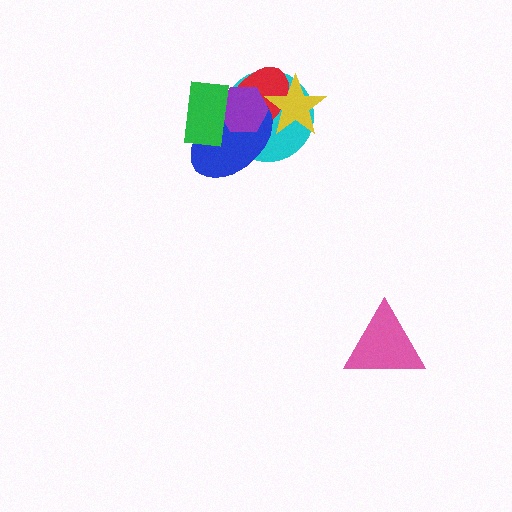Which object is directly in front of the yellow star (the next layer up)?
The blue ellipse is directly in front of the yellow star.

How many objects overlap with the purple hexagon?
5 objects overlap with the purple hexagon.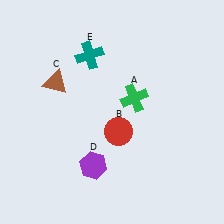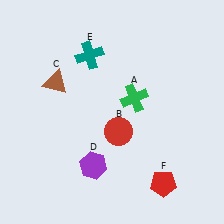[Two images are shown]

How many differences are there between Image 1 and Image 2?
There is 1 difference between the two images.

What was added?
A red pentagon (F) was added in Image 2.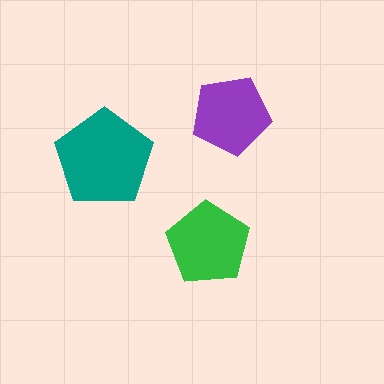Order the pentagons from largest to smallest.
the teal one, the green one, the purple one.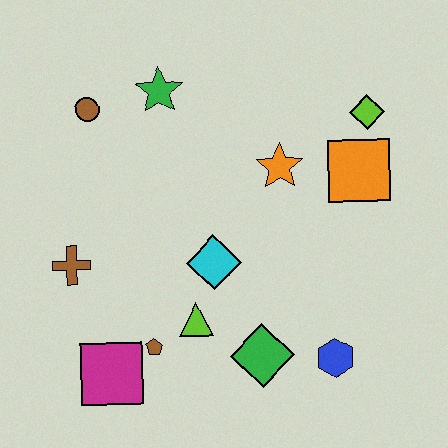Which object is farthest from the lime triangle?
The lime diamond is farthest from the lime triangle.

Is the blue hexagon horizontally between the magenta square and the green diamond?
No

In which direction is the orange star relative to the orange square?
The orange star is to the left of the orange square.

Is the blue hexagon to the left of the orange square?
Yes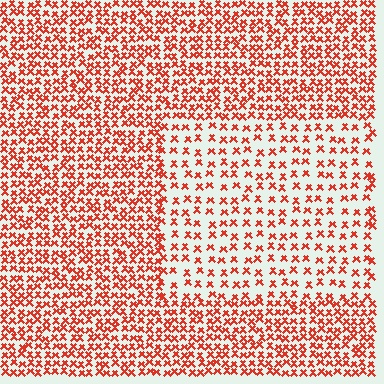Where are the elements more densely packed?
The elements are more densely packed outside the rectangle boundary.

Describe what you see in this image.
The image contains small red elements arranged at two different densities. A rectangle-shaped region is visible where the elements are less densely packed than the surrounding area.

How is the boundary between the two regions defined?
The boundary is defined by a change in element density (approximately 2.0x ratio). All elements are the same color, size, and shape.